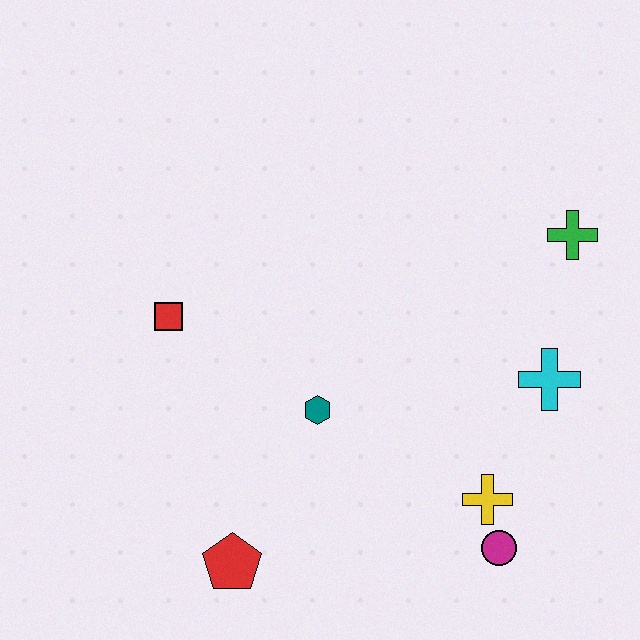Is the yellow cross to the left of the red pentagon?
No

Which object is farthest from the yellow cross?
The red square is farthest from the yellow cross.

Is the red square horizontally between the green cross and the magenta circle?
No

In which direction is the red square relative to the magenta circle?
The red square is to the left of the magenta circle.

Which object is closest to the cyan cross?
The yellow cross is closest to the cyan cross.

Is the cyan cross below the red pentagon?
No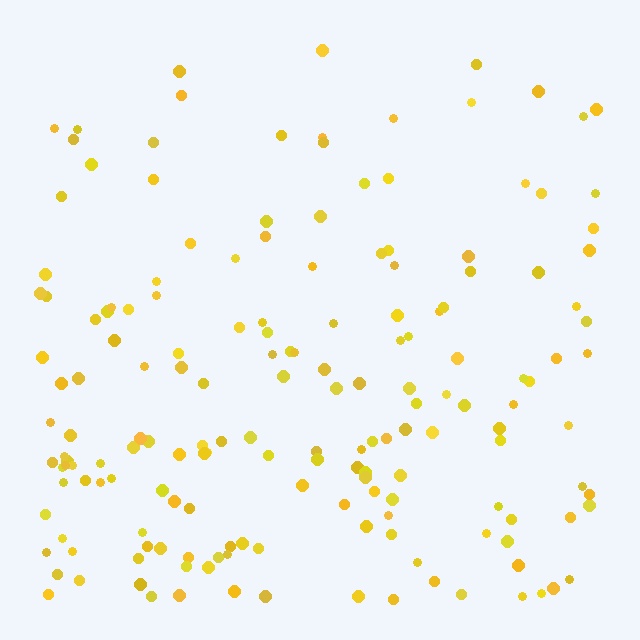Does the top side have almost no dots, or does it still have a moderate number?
Still a moderate number, just noticeably fewer than the bottom.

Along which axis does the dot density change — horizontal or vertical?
Vertical.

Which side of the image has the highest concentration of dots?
The bottom.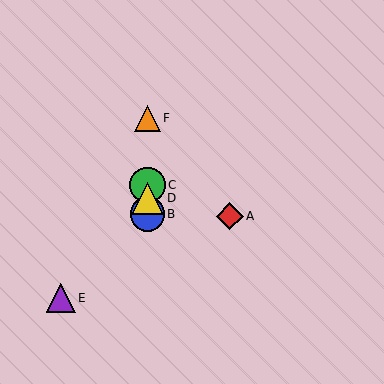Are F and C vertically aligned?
Yes, both are at x≈147.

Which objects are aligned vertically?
Objects B, C, D, F are aligned vertically.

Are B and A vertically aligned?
No, B is at x≈147 and A is at x≈230.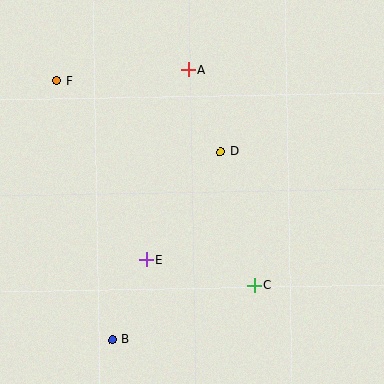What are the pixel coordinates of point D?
Point D is at (221, 152).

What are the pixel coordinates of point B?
Point B is at (112, 340).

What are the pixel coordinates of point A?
Point A is at (188, 70).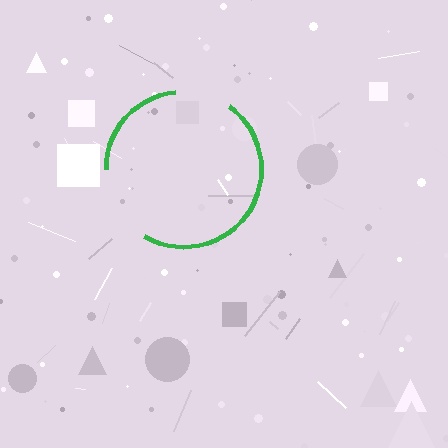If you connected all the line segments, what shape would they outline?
They would outline a circle.